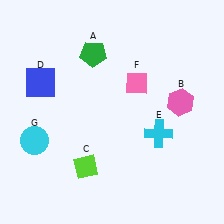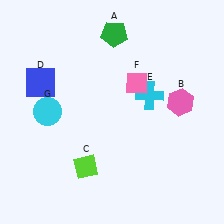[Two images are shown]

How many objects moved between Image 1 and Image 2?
3 objects moved between the two images.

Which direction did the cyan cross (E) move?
The cyan cross (E) moved up.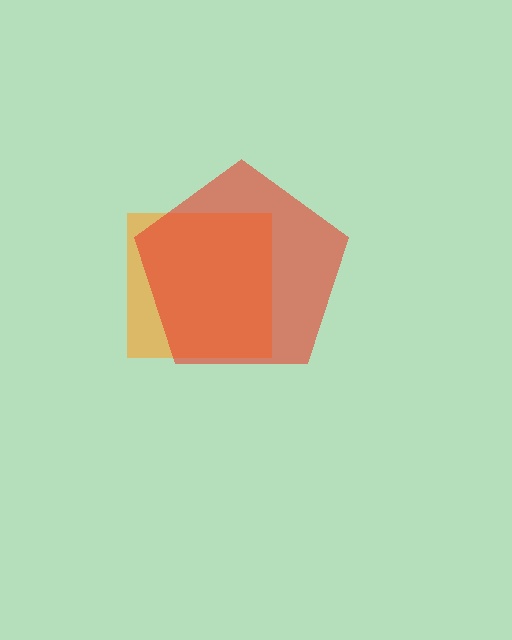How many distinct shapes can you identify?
There are 2 distinct shapes: an orange square, a red pentagon.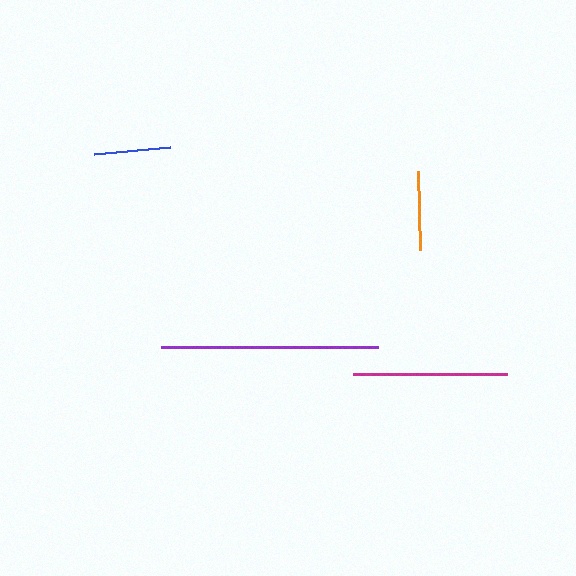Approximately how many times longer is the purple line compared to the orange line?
The purple line is approximately 2.7 times the length of the orange line.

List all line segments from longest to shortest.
From longest to shortest: purple, magenta, orange, blue.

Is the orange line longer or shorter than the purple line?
The purple line is longer than the orange line.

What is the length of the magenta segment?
The magenta segment is approximately 155 pixels long.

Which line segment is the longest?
The purple line is the longest at approximately 216 pixels.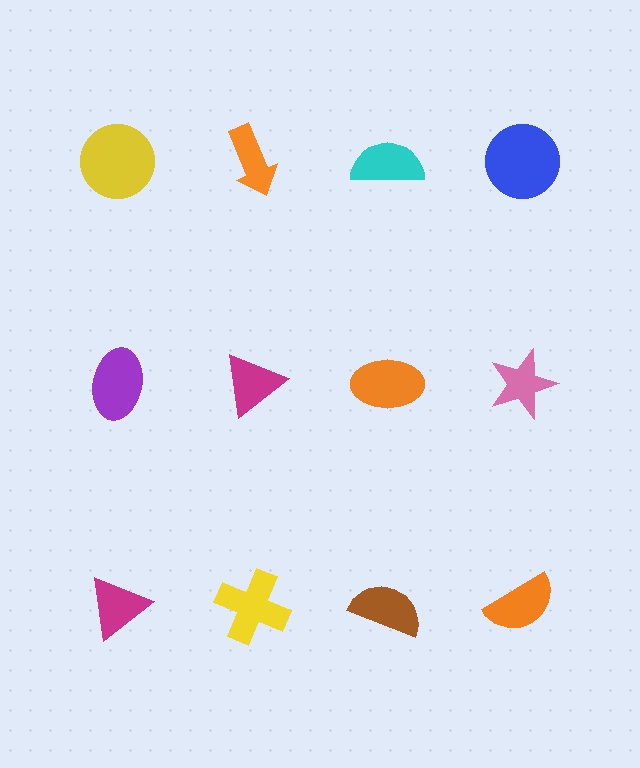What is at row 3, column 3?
A brown semicircle.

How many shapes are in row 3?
4 shapes.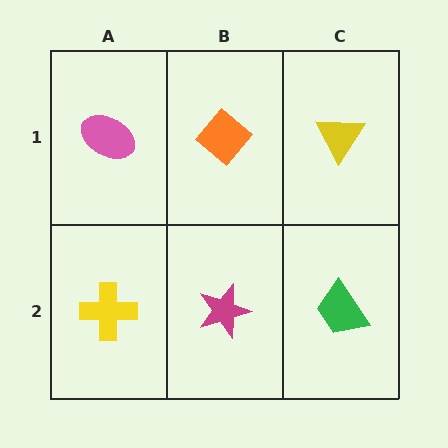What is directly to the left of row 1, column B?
A pink ellipse.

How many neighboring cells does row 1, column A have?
2.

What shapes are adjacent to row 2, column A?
A pink ellipse (row 1, column A), a magenta star (row 2, column B).